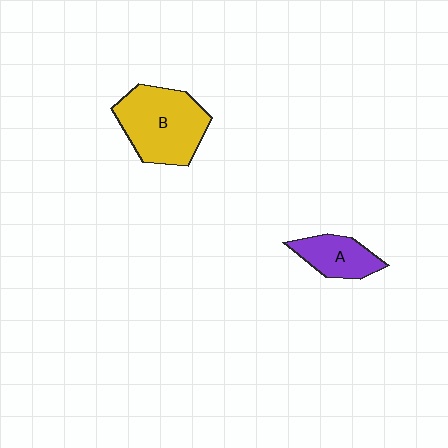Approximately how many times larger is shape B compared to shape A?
Approximately 1.9 times.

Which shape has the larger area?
Shape B (yellow).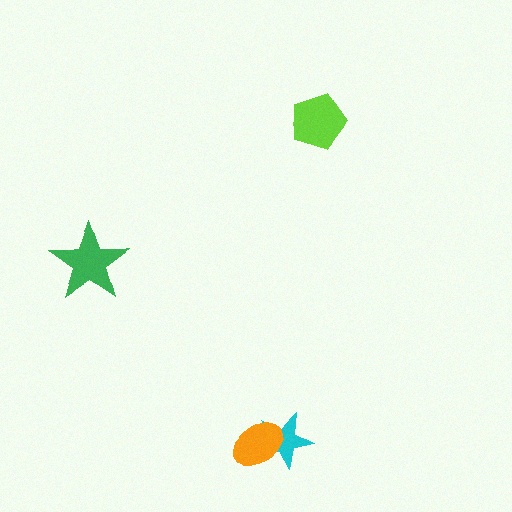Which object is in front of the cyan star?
The orange ellipse is in front of the cyan star.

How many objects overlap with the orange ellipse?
1 object overlaps with the orange ellipse.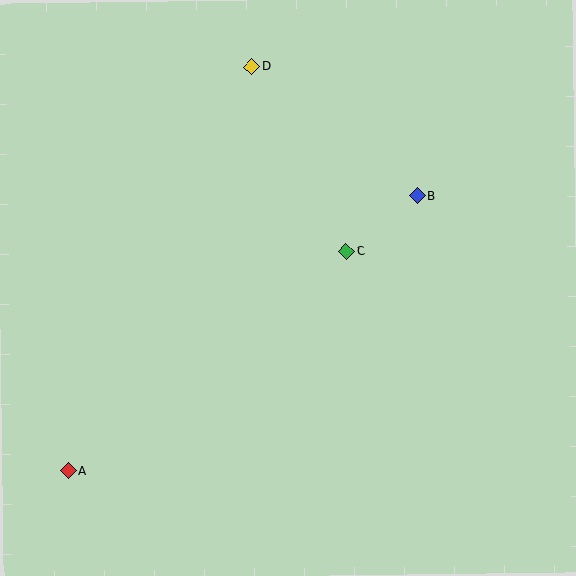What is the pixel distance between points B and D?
The distance between B and D is 210 pixels.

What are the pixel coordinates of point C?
Point C is at (346, 252).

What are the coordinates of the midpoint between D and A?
The midpoint between D and A is at (160, 269).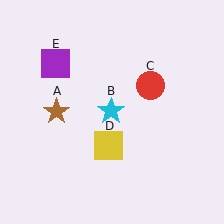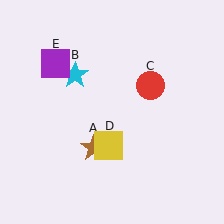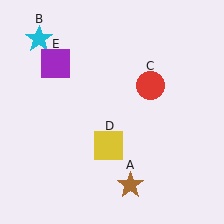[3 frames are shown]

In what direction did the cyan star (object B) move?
The cyan star (object B) moved up and to the left.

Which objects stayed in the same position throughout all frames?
Red circle (object C) and yellow square (object D) and purple square (object E) remained stationary.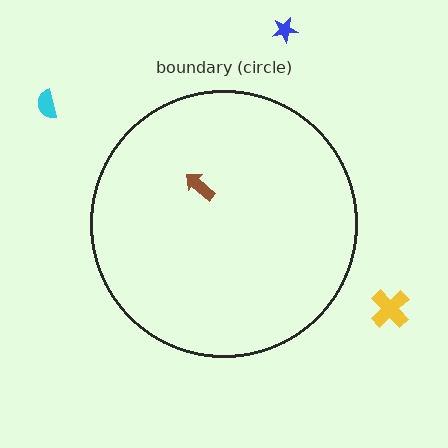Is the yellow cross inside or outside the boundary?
Outside.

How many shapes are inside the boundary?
1 inside, 3 outside.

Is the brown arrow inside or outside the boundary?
Inside.